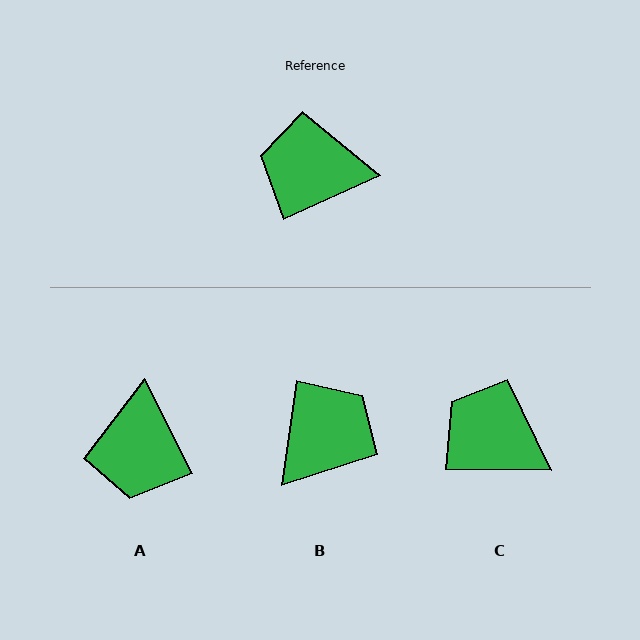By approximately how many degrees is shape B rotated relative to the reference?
Approximately 122 degrees clockwise.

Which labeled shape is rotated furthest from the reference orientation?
B, about 122 degrees away.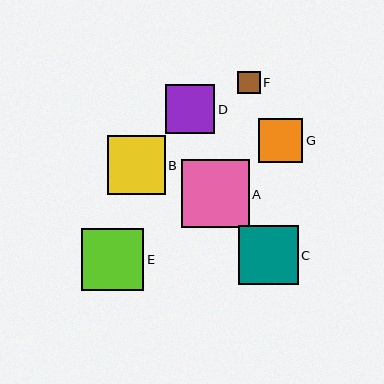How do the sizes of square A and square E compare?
Square A and square E are approximately the same size.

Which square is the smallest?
Square F is the smallest with a size of approximately 22 pixels.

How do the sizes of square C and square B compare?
Square C and square B are approximately the same size.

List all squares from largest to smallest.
From largest to smallest: A, E, C, B, D, G, F.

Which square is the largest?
Square A is the largest with a size of approximately 68 pixels.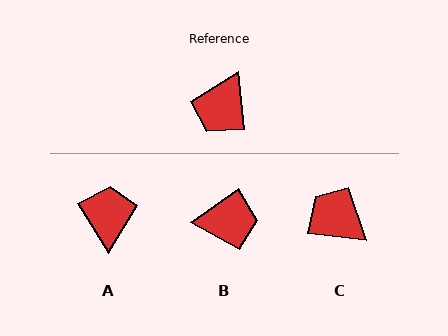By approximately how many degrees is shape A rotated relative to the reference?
Approximately 154 degrees clockwise.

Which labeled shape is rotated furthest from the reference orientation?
A, about 154 degrees away.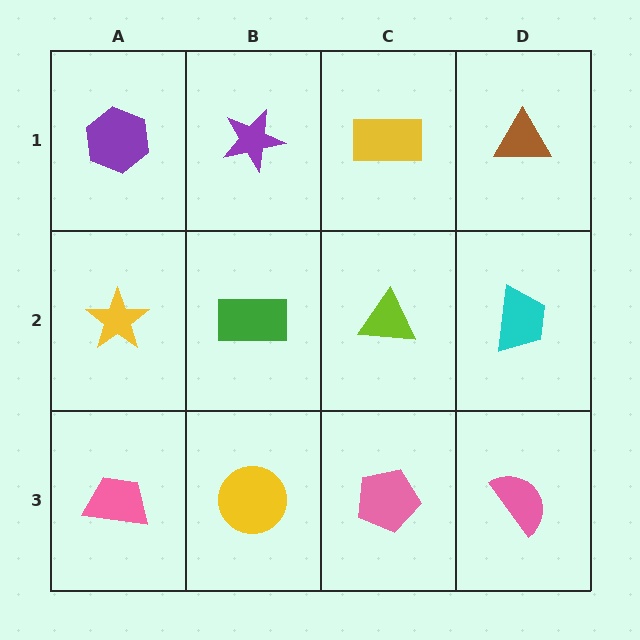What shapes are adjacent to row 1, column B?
A green rectangle (row 2, column B), a purple hexagon (row 1, column A), a yellow rectangle (row 1, column C).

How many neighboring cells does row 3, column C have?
3.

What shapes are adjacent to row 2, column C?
A yellow rectangle (row 1, column C), a pink pentagon (row 3, column C), a green rectangle (row 2, column B), a cyan trapezoid (row 2, column D).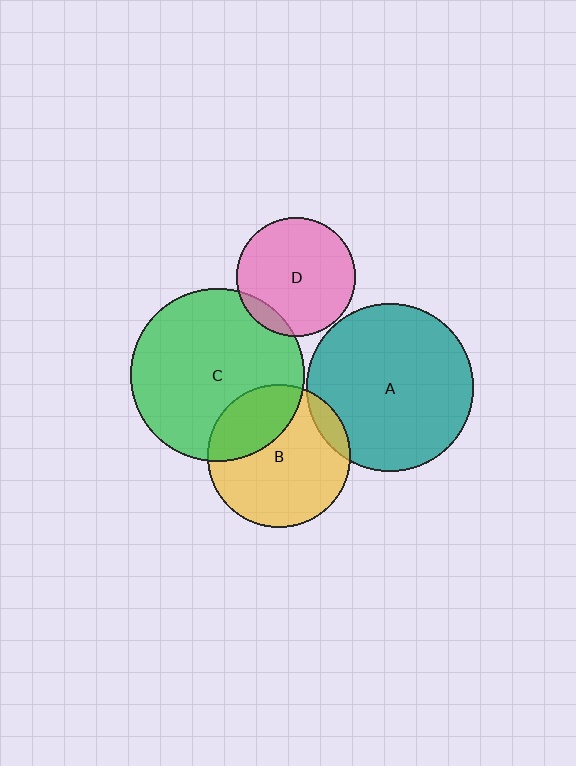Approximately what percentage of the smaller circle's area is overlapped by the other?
Approximately 10%.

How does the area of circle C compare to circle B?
Approximately 1.5 times.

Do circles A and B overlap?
Yes.